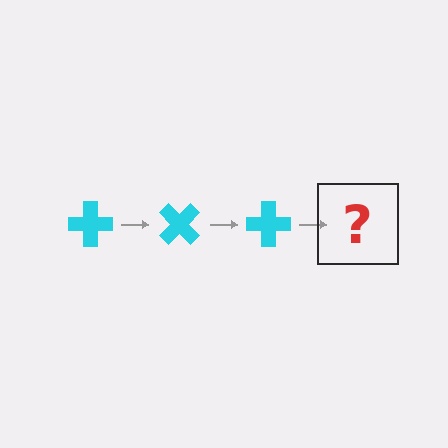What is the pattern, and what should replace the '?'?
The pattern is that the cross rotates 45 degrees each step. The '?' should be a cyan cross rotated 135 degrees.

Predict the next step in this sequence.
The next step is a cyan cross rotated 135 degrees.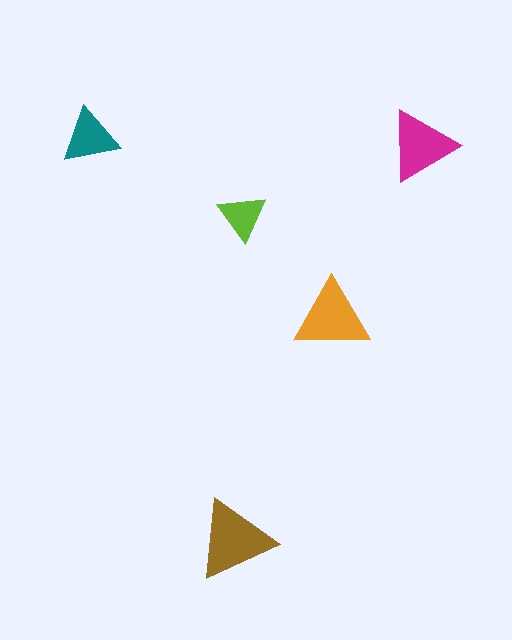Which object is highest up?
The teal triangle is topmost.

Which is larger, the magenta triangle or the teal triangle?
The magenta one.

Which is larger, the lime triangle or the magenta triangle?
The magenta one.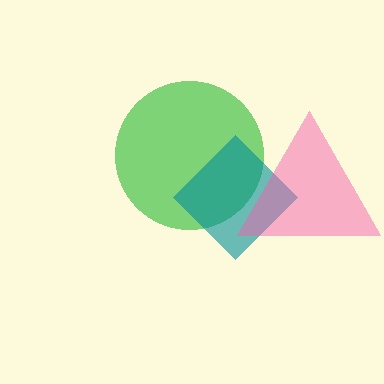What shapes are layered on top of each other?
The layered shapes are: a green circle, a teal diamond, a pink triangle.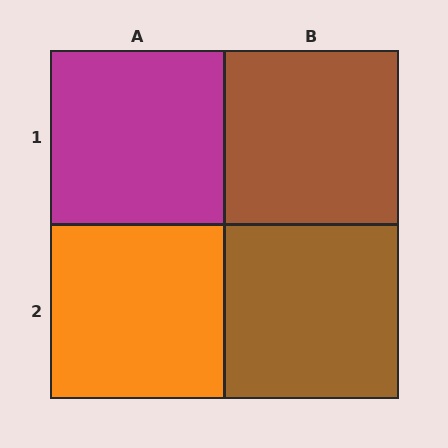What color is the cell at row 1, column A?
Magenta.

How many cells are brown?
2 cells are brown.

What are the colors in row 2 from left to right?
Orange, brown.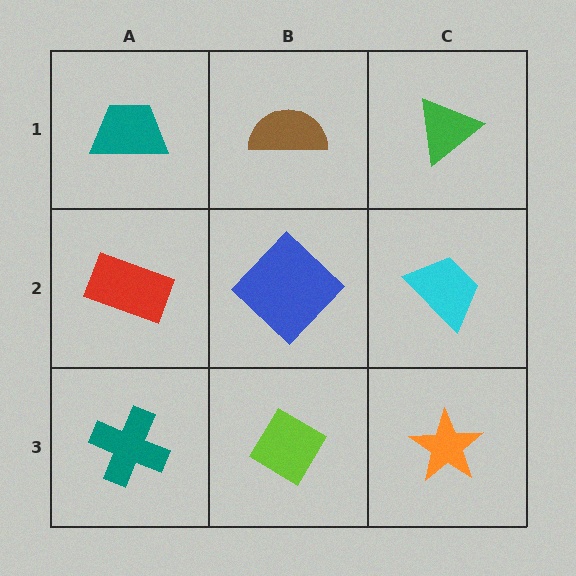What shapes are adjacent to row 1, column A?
A red rectangle (row 2, column A), a brown semicircle (row 1, column B).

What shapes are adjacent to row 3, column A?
A red rectangle (row 2, column A), a lime diamond (row 3, column B).